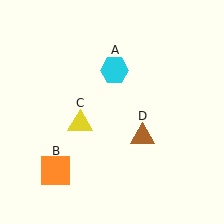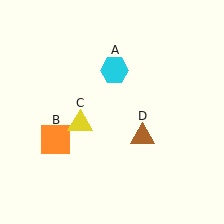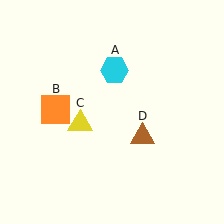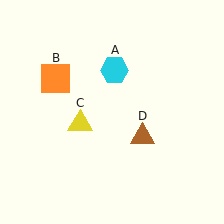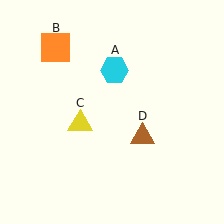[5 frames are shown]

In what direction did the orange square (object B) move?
The orange square (object B) moved up.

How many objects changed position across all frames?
1 object changed position: orange square (object B).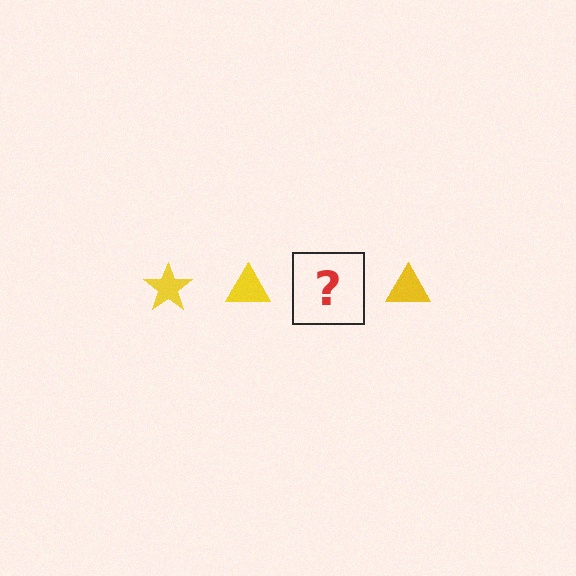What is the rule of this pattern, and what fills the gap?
The rule is that the pattern cycles through star, triangle shapes in yellow. The gap should be filled with a yellow star.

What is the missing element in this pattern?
The missing element is a yellow star.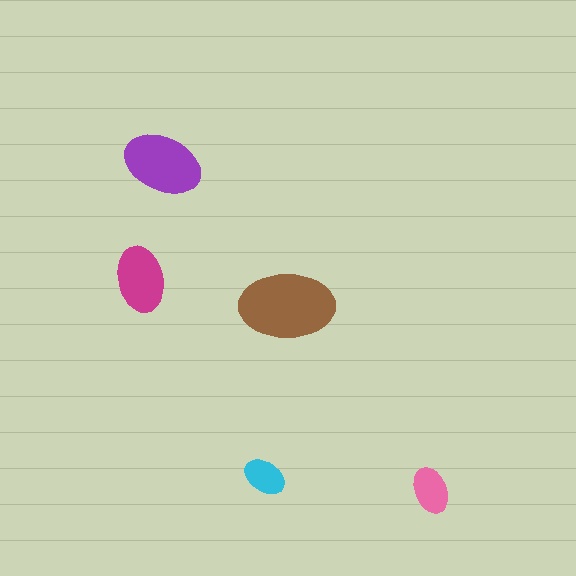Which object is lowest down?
The pink ellipse is bottommost.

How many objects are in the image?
There are 5 objects in the image.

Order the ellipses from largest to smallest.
the brown one, the purple one, the magenta one, the pink one, the cyan one.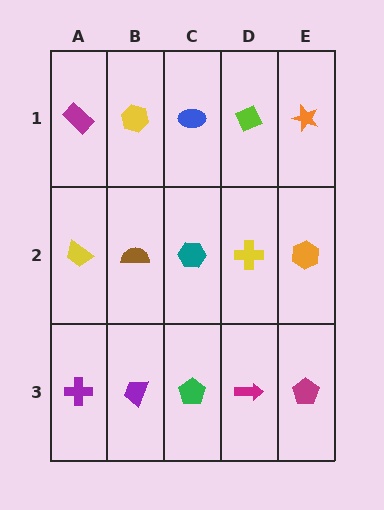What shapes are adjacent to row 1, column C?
A teal hexagon (row 2, column C), a yellow hexagon (row 1, column B), a lime diamond (row 1, column D).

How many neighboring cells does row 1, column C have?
3.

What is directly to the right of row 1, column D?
An orange star.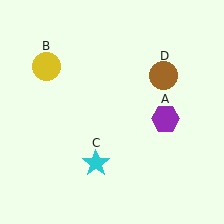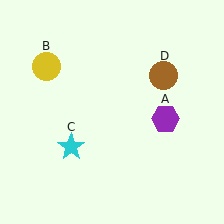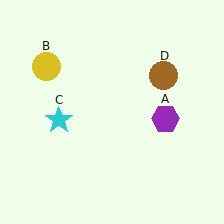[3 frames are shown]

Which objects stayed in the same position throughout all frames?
Purple hexagon (object A) and yellow circle (object B) and brown circle (object D) remained stationary.